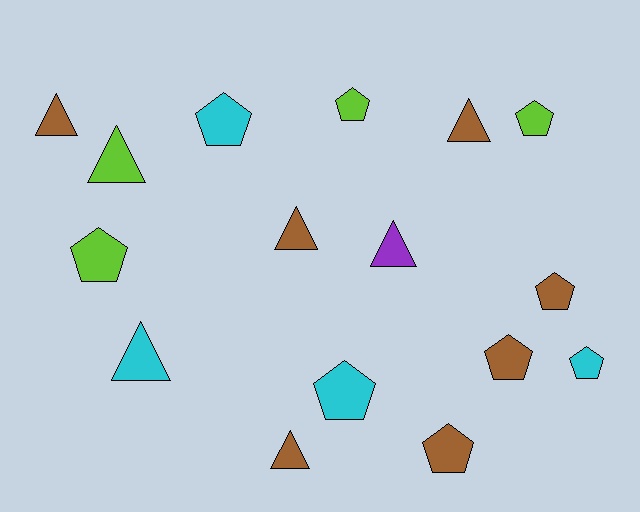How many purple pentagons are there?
There are no purple pentagons.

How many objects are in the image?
There are 16 objects.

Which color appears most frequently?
Brown, with 7 objects.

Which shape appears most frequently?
Pentagon, with 9 objects.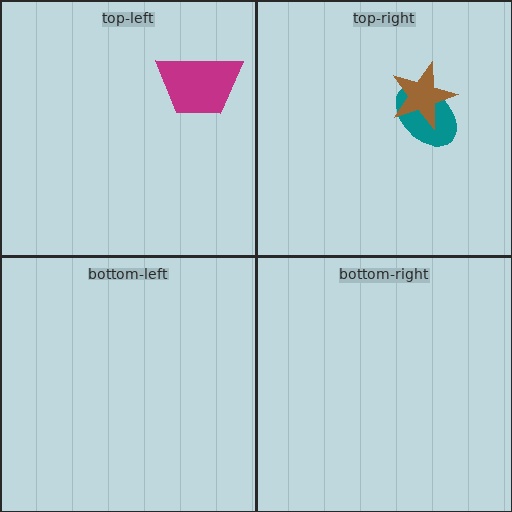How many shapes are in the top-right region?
2.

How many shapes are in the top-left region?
1.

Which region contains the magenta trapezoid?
The top-left region.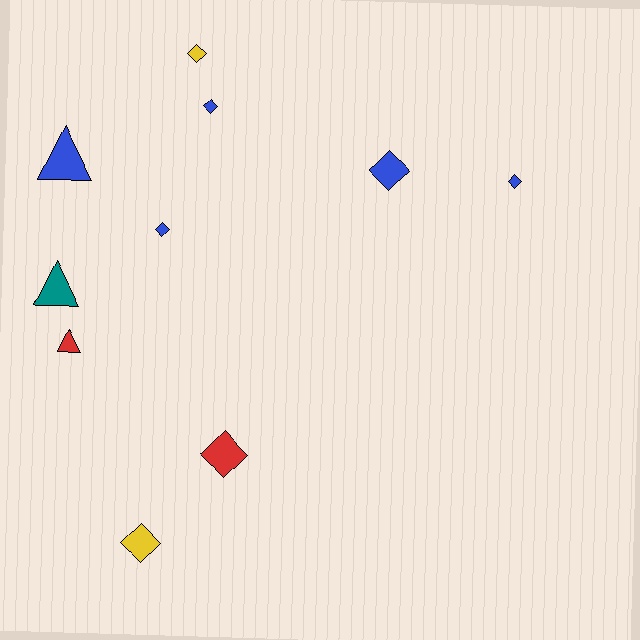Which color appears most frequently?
Blue, with 5 objects.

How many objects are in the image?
There are 10 objects.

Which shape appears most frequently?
Diamond, with 7 objects.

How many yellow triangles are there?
There are no yellow triangles.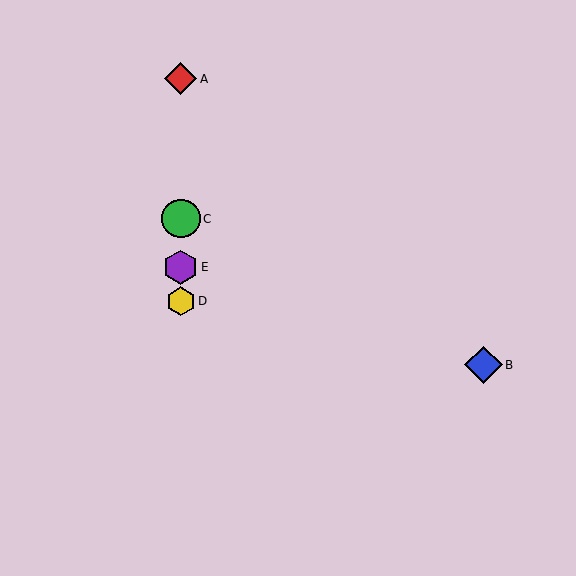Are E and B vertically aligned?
No, E is at x≈181 and B is at x≈483.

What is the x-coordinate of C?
Object C is at x≈181.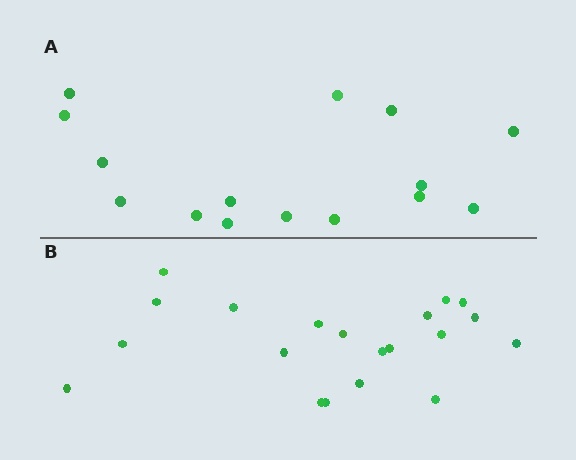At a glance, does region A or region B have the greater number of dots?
Region B (the bottom region) has more dots.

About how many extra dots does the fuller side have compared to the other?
Region B has about 5 more dots than region A.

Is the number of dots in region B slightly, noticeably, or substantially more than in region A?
Region B has noticeably more, but not dramatically so. The ratio is roughly 1.3 to 1.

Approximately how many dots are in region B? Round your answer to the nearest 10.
About 20 dots.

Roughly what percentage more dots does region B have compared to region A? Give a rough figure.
About 35% more.